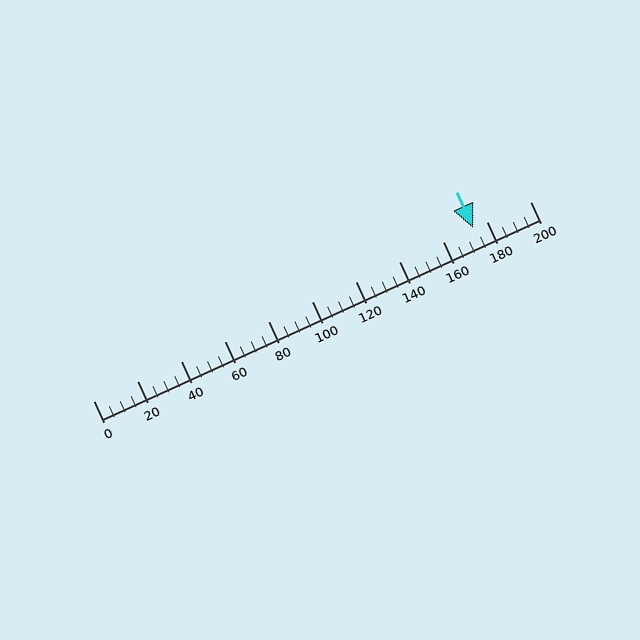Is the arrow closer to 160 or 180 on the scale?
The arrow is closer to 180.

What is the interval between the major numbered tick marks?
The major tick marks are spaced 20 units apart.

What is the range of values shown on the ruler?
The ruler shows values from 0 to 200.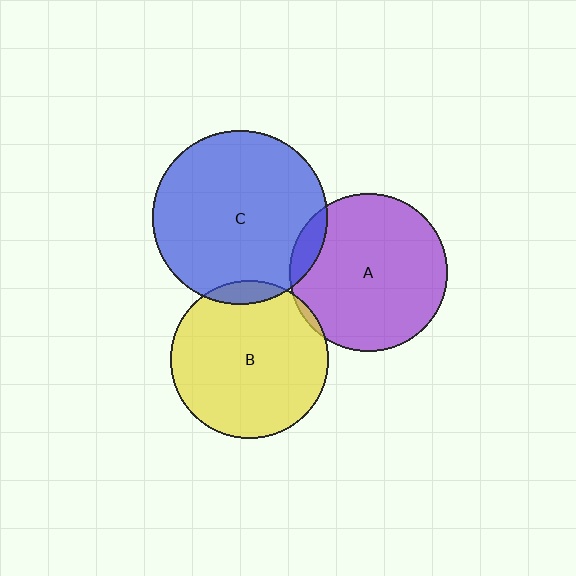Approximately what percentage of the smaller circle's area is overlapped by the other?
Approximately 5%.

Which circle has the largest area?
Circle C (blue).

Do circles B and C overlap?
Yes.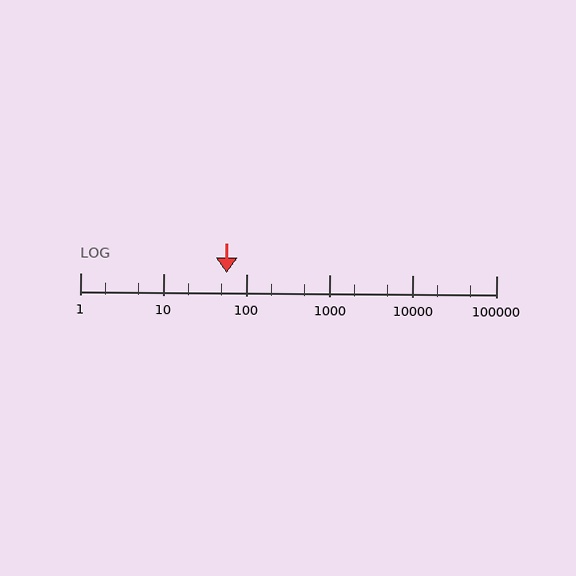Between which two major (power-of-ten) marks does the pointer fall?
The pointer is between 10 and 100.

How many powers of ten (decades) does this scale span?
The scale spans 5 decades, from 1 to 100000.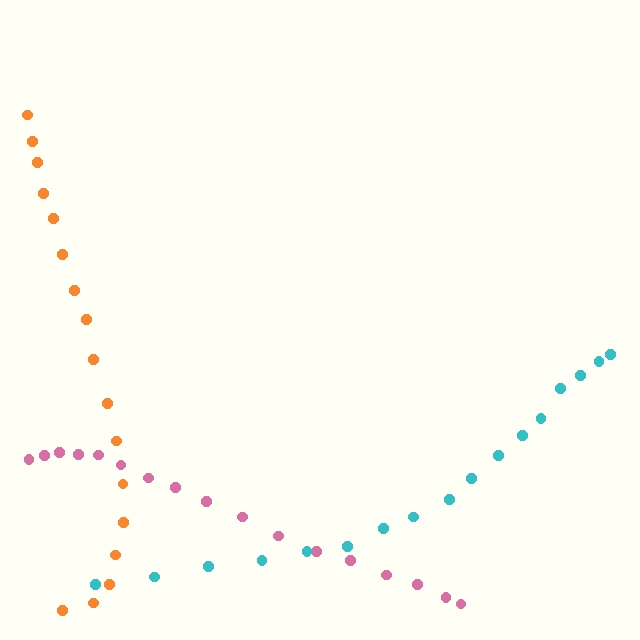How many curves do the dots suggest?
There are 3 distinct paths.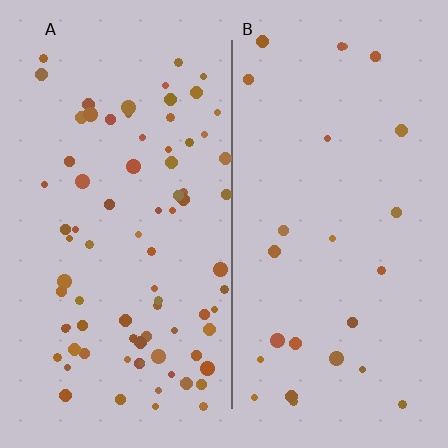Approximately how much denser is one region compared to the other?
Approximately 3.0× — region A over region B.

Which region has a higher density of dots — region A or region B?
A (the left).